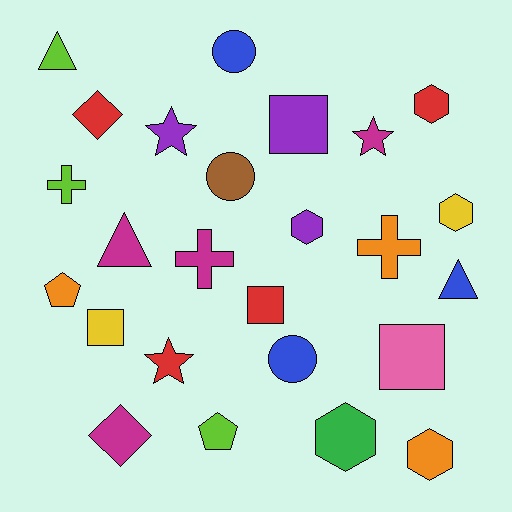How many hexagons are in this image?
There are 5 hexagons.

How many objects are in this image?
There are 25 objects.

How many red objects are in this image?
There are 4 red objects.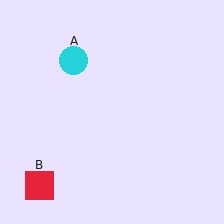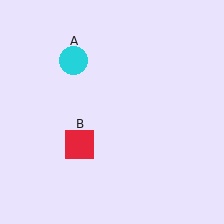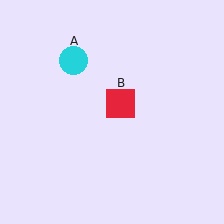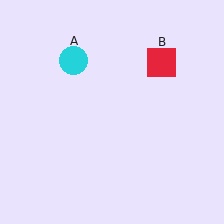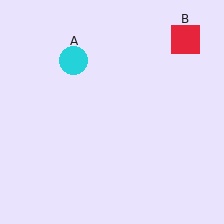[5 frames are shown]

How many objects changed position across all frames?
1 object changed position: red square (object B).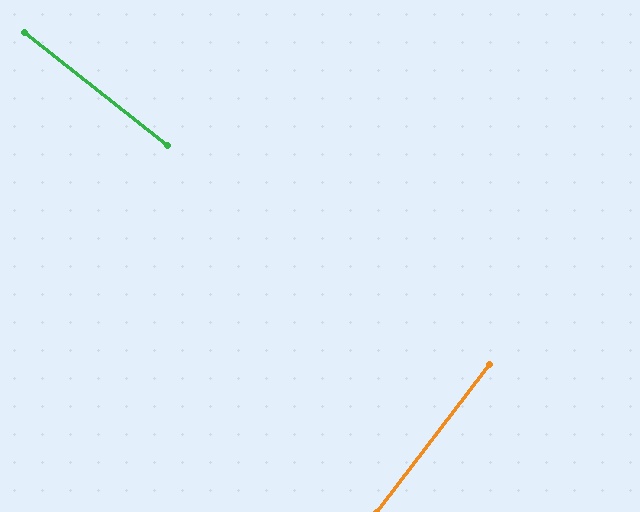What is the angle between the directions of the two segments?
Approximately 89 degrees.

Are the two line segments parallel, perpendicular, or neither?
Perpendicular — they meet at approximately 89°.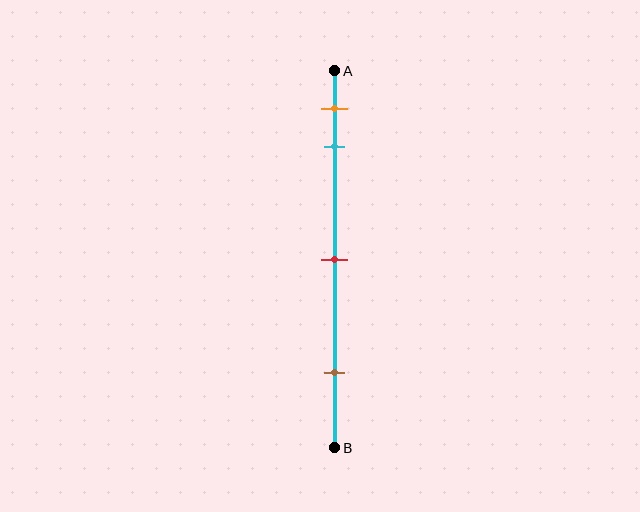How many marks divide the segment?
There are 4 marks dividing the segment.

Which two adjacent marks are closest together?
The orange and cyan marks are the closest adjacent pair.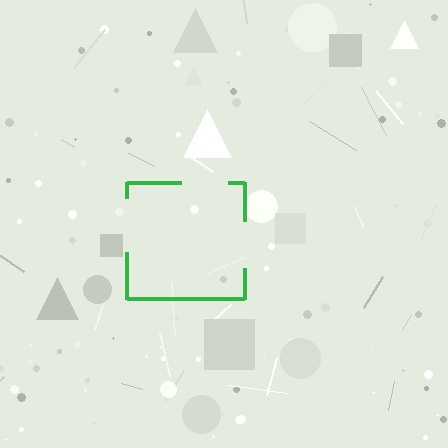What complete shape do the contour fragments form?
The contour fragments form a square.